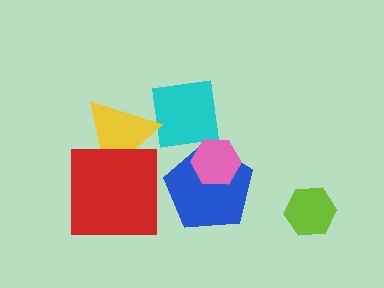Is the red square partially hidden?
No, no other shape covers it.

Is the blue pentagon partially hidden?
Yes, it is partially covered by another shape.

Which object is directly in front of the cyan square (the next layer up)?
The blue pentagon is directly in front of the cyan square.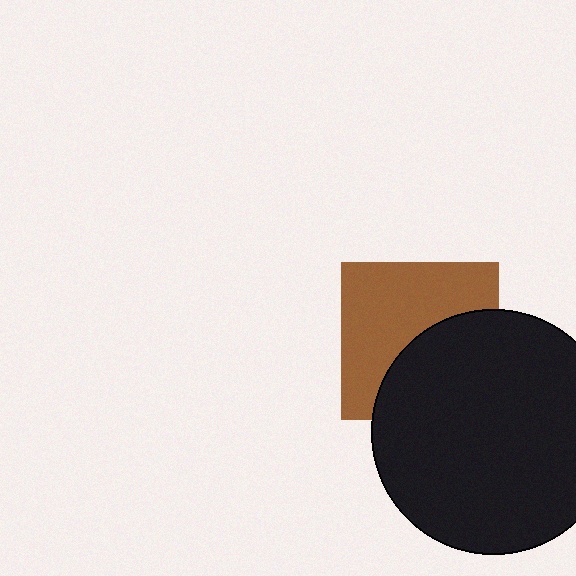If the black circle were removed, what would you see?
You would see the complete brown square.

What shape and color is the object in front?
The object in front is a black circle.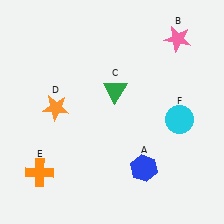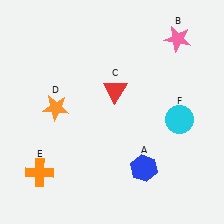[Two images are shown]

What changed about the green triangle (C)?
In Image 1, C is green. In Image 2, it changed to red.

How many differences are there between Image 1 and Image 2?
There is 1 difference between the two images.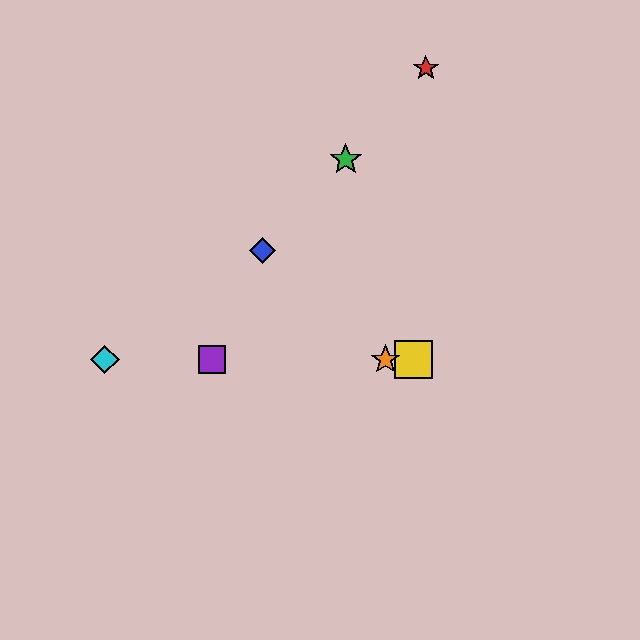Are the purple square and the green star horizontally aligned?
No, the purple square is at y≈360 and the green star is at y≈159.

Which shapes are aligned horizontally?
The yellow square, the purple square, the orange star, the cyan diamond are aligned horizontally.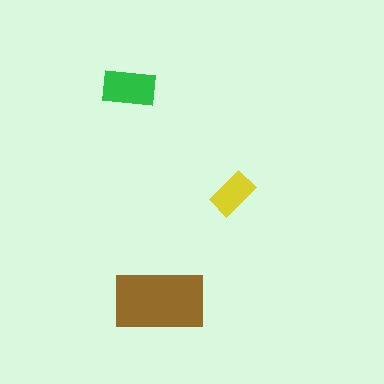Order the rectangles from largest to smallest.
the brown one, the green one, the yellow one.